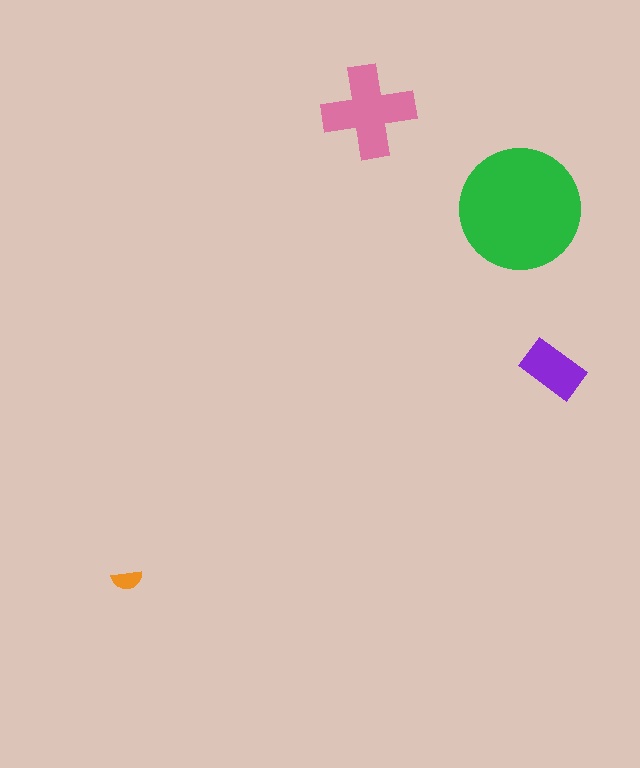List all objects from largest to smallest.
The green circle, the pink cross, the purple rectangle, the orange semicircle.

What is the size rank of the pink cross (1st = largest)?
2nd.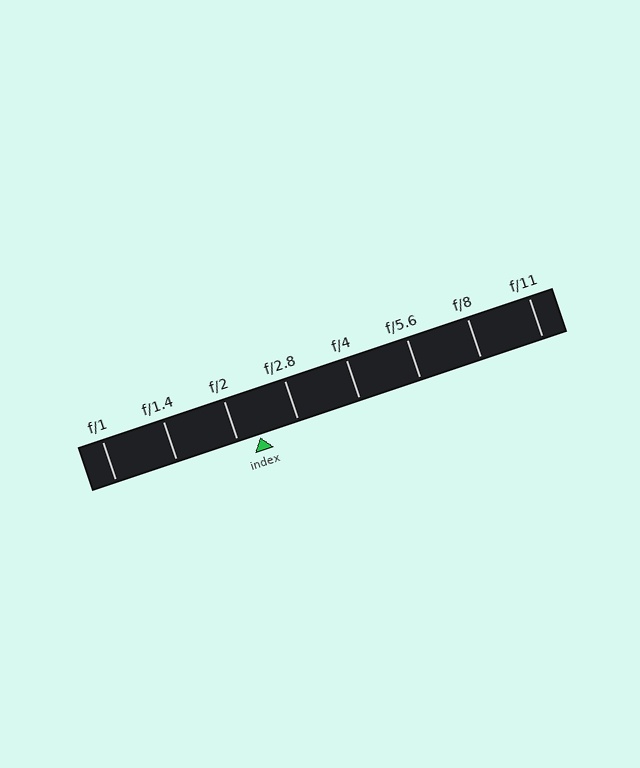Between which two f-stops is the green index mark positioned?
The index mark is between f/2 and f/2.8.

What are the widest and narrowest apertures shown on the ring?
The widest aperture shown is f/1 and the narrowest is f/11.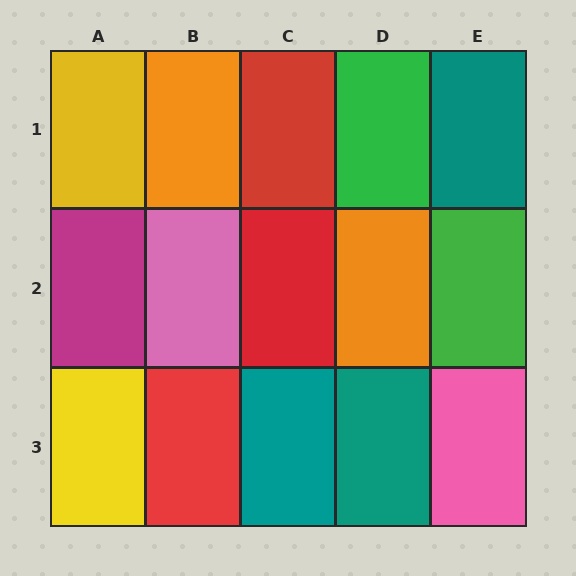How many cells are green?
2 cells are green.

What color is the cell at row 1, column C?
Red.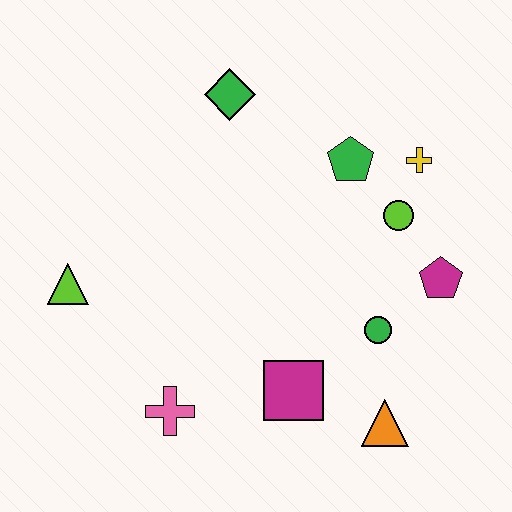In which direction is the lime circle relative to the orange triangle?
The lime circle is above the orange triangle.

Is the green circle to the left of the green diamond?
No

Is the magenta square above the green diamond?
No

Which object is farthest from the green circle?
The lime triangle is farthest from the green circle.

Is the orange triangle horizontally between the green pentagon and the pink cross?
No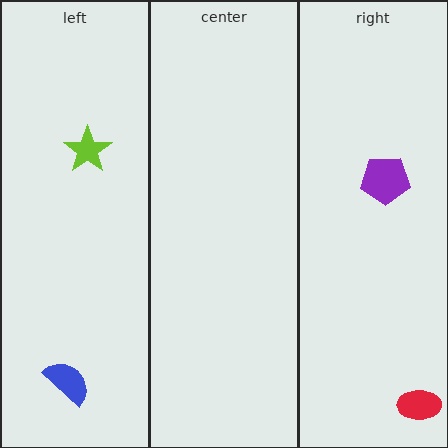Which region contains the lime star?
The left region.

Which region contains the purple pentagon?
The right region.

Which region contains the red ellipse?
The right region.